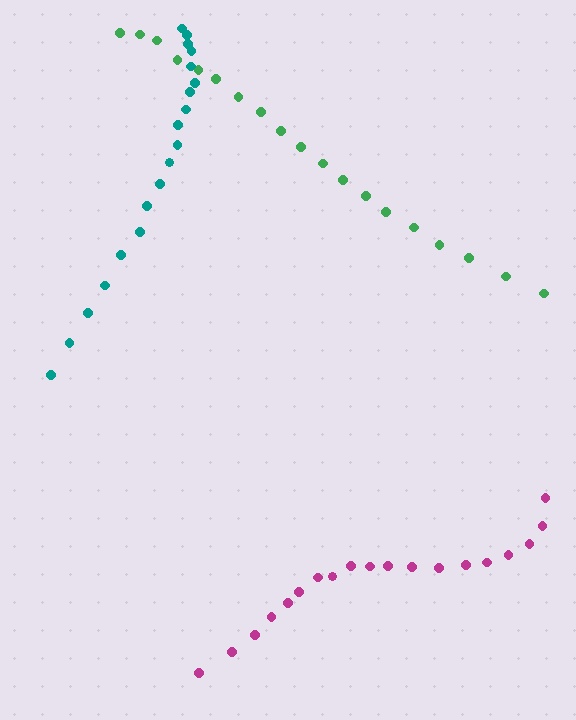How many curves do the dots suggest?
There are 3 distinct paths.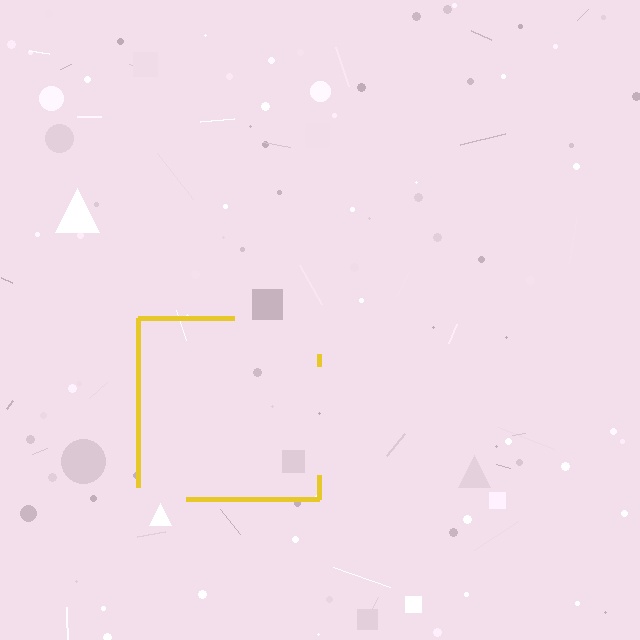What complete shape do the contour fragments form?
The contour fragments form a square.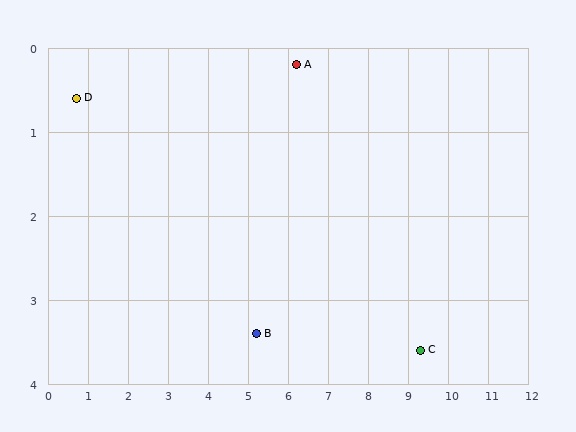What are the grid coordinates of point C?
Point C is at approximately (9.3, 3.6).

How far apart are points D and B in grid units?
Points D and B are about 5.3 grid units apart.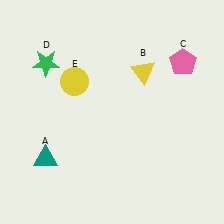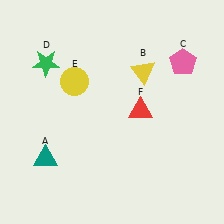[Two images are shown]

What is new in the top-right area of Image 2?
A red triangle (F) was added in the top-right area of Image 2.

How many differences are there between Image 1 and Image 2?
There is 1 difference between the two images.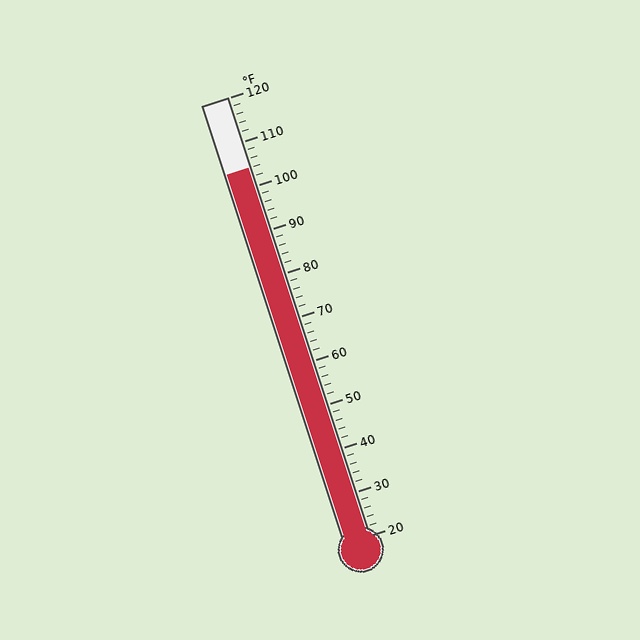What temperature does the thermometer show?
The thermometer shows approximately 104°F.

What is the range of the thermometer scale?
The thermometer scale ranges from 20°F to 120°F.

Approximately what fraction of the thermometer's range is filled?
The thermometer is filled to approximately 85% of its range.